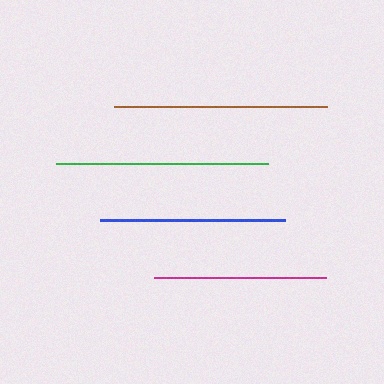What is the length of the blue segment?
The blue segment is approximately 185 pixels long.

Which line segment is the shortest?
The magenta line is the shortest at approximately 171 pixels.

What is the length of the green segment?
The green segment is approximately 212 pixels long.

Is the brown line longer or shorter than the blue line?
The brown line is longer than the blue line.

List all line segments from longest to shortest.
From longest to shortest: brown, green, blue, magenta.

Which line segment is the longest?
The brown line is the longest at approximately 213 pixels.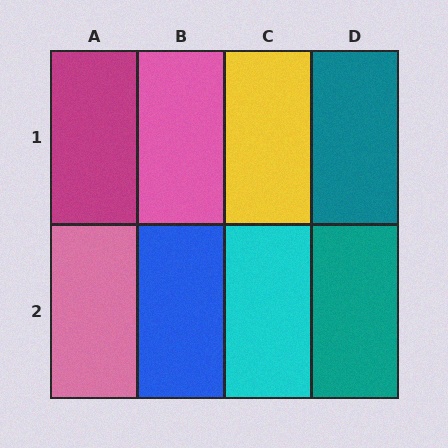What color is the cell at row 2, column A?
Pink.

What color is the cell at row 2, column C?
Cyan.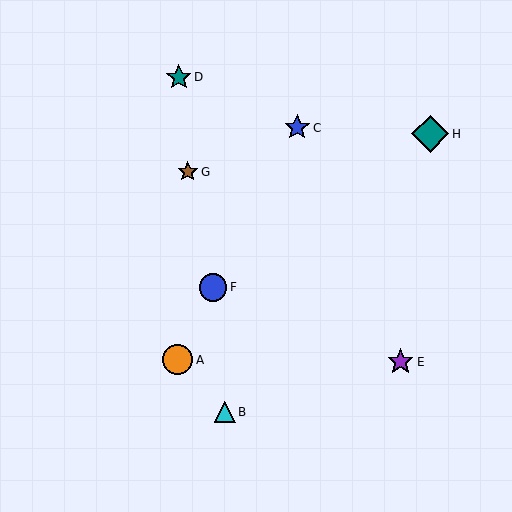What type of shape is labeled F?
Shape F is a blue circle.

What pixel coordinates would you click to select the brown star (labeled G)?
Click at (188, 172) to select the brown star G.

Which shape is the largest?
The teal diamond (labeled H) is the largest.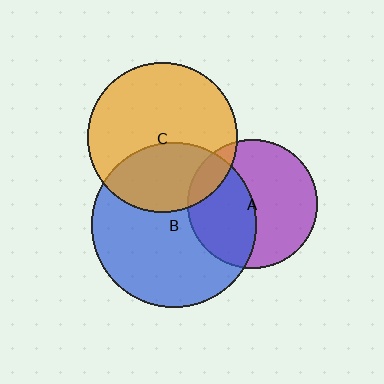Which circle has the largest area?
Circle B (blue).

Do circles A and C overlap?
Yes.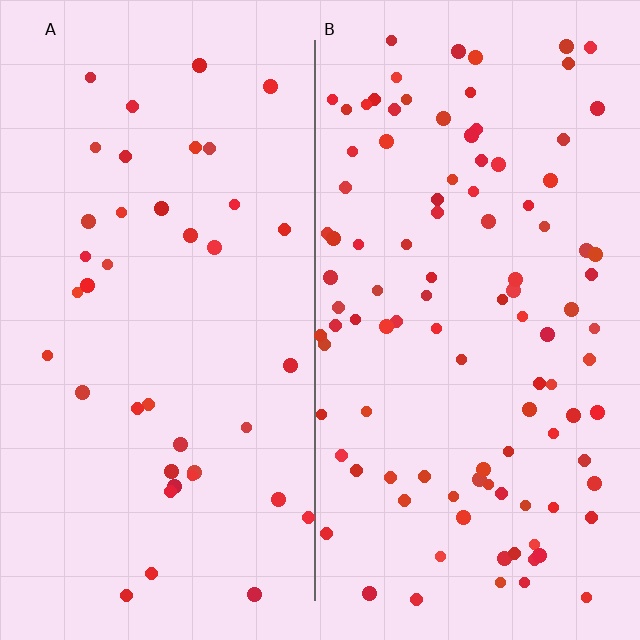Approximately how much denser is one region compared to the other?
Approximately 2.6× — region B over region A.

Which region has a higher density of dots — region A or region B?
B (the right).